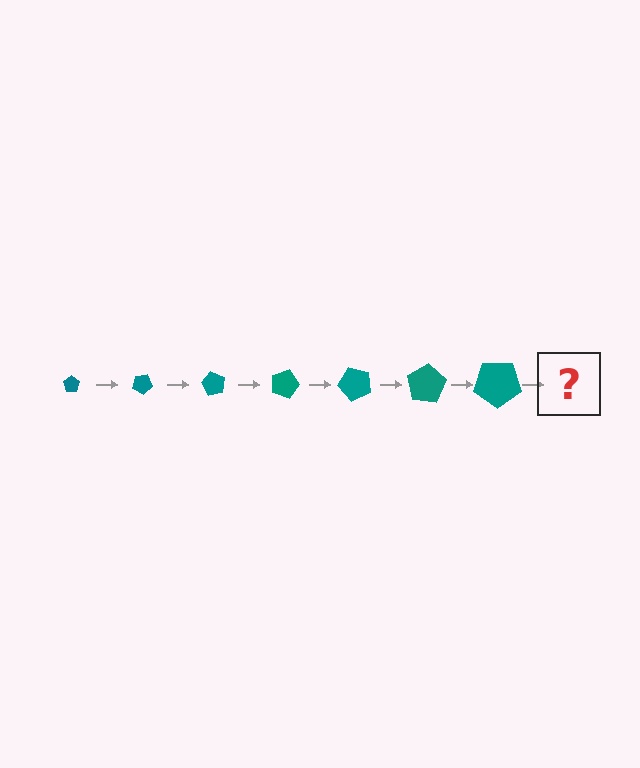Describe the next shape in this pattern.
It should be a pentagon, larger than the previous one and rotated 210 degrees from the start.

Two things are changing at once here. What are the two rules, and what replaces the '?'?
The two rules are that the pentagon grows larger each step and it rotates 30 degrees each step. The '?' should be a pentagon, larger than the previous one and rotated 210 degrees from the start.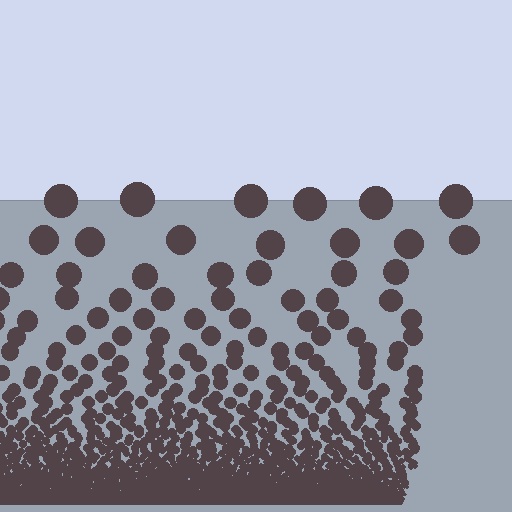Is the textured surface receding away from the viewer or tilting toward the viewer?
The surface appears to tilt toward the viewer. Texture elements get larger and sparser toward the top.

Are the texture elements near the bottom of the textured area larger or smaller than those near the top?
Smaller. The gradient is inverted — elements near the bottom are smaller and denser.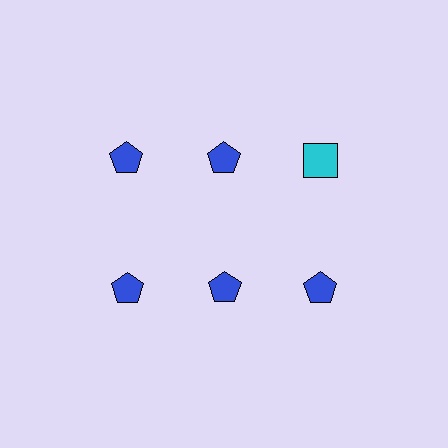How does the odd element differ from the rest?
It differs in both color (cyan instead of blue) and shape (square instead of pentagon).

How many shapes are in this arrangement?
There are 6 shapes arranged in a grid pattern.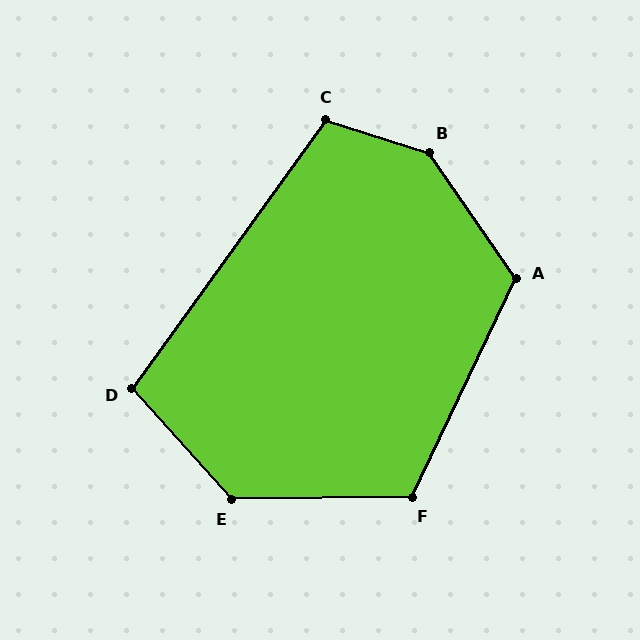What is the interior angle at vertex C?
Approximately 108 degrees (obtuse).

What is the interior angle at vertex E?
Approximately 131 degrees (obtuse).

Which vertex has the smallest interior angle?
D, at approximately 102 degrees.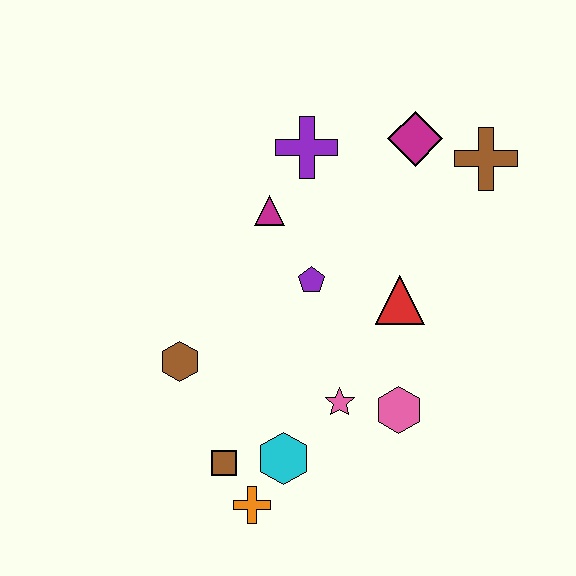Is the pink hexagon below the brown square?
No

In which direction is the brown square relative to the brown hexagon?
The brown square is below the brown hexagon.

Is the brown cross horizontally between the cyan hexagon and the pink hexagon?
No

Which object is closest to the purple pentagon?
The magenta triangle is closest to the purple pentagon.